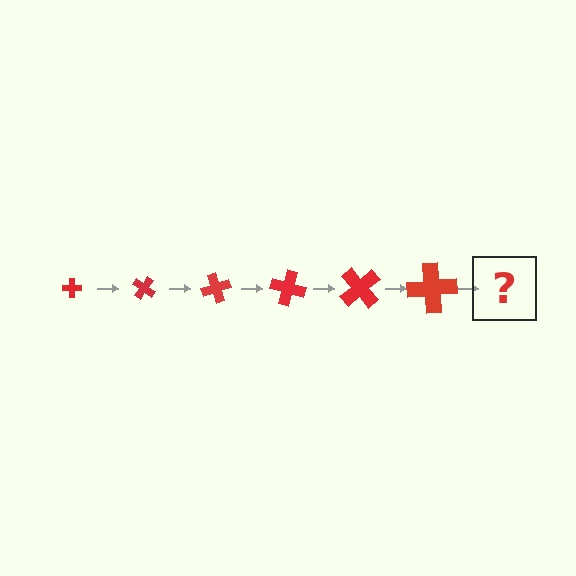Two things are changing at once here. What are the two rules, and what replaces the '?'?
The two rules are that the cross grows larger each step and it rotates 35 degrees each step. The '?' should be a cross, larger than the previous one and rotated 210 degrees from the start.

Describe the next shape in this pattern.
It should be a cross, larger than the previous one and rotated 210 degrees from the start.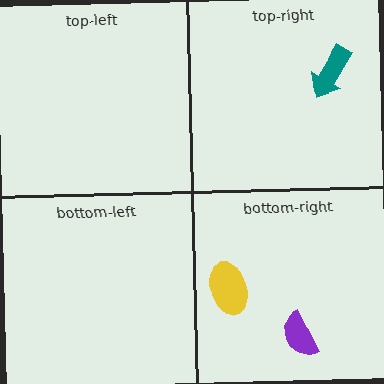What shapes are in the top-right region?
The teal arrow.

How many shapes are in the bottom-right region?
2.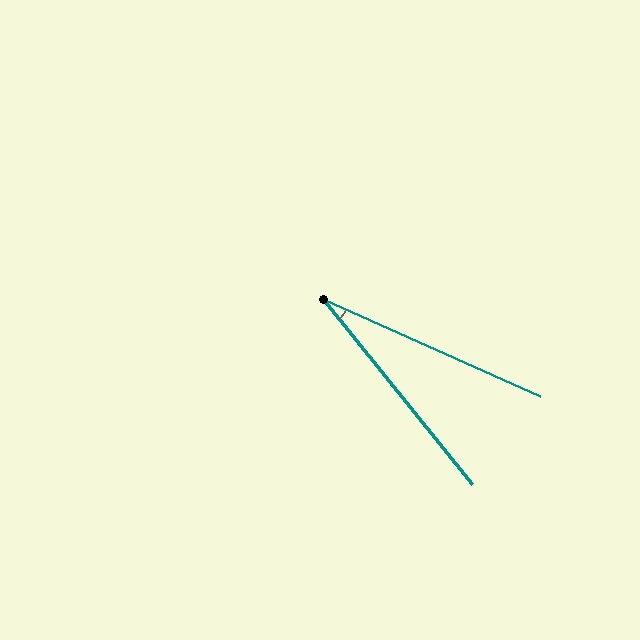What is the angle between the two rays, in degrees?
Approximately 27 degrees.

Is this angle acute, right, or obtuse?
It is acute.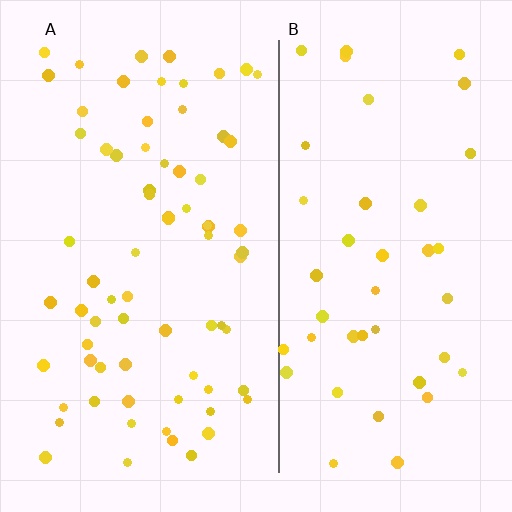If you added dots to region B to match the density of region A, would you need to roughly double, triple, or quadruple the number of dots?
Approximately double.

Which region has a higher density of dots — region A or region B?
A (the left).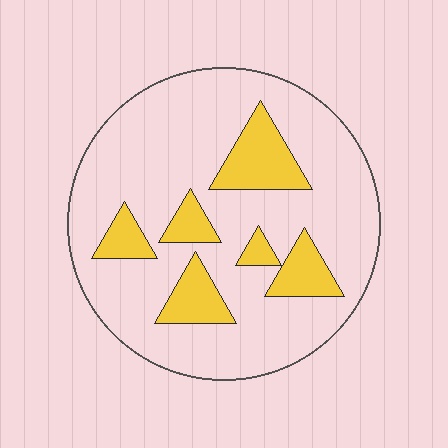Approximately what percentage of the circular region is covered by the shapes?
Approximately 20%.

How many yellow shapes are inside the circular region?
6.